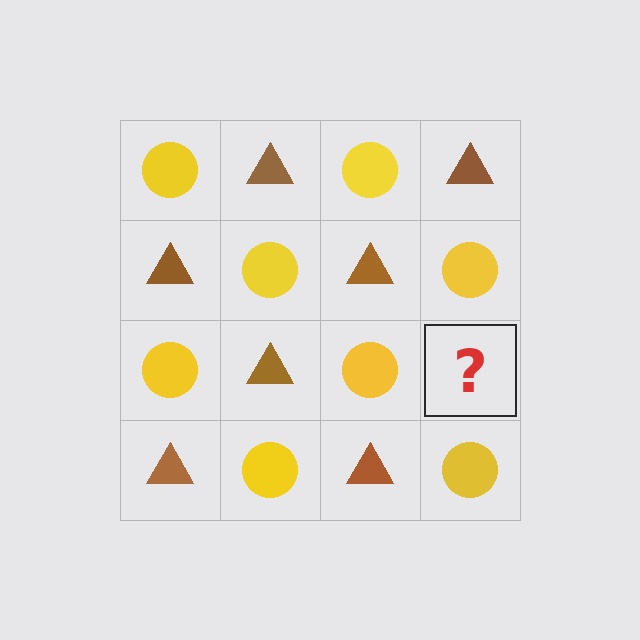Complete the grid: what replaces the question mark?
The question mark should be replaced with a brown triangle.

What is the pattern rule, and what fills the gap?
The rule is that it alternates yellow circle and brown triangle in a checkerboard pattern. The gap should be filled with a brown triangle.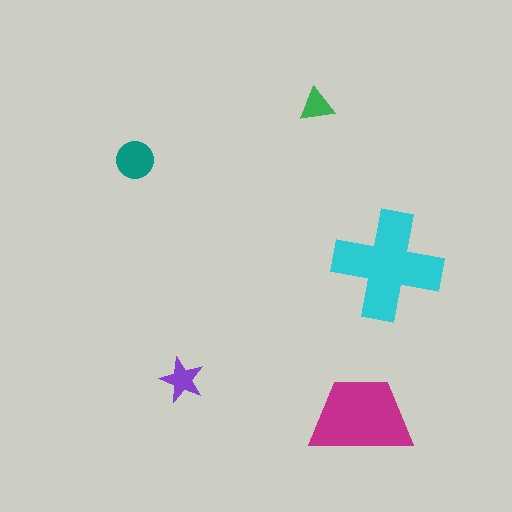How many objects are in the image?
There are 5 objects in the image.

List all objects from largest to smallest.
The cyan cross, the magenta trapezoid, the teal circle, the purple star, the green triangle.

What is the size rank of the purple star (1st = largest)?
4th.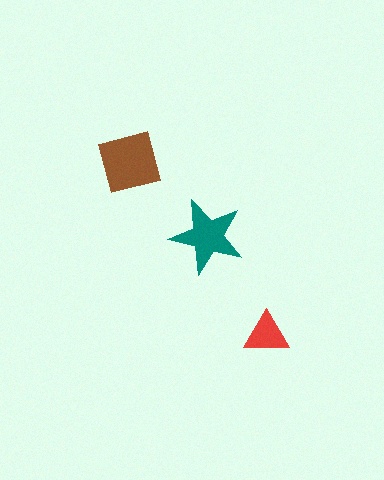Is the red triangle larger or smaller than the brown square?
Smaller.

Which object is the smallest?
The red triangle.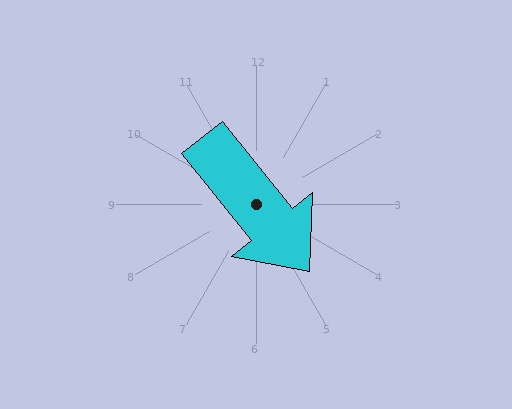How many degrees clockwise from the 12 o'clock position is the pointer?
Approximately 141 degrees.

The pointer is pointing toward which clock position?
Roughly 5 o'clock.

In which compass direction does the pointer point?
Southeast.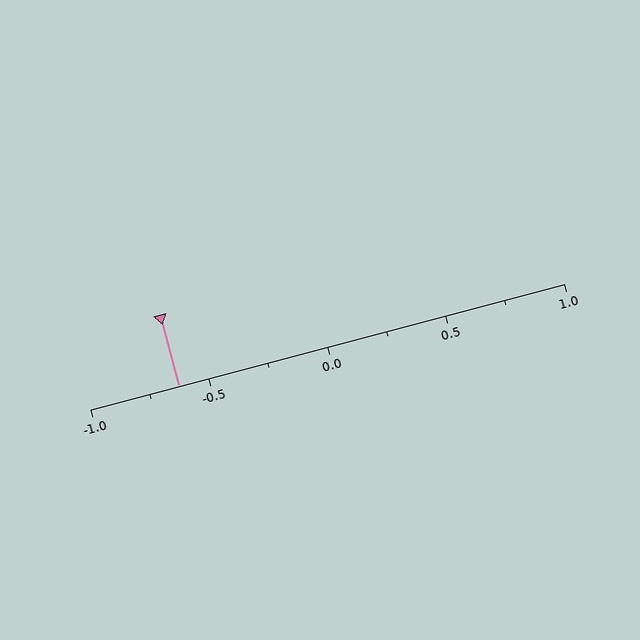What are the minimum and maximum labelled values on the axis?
The axis runs from -1.0 to 1.0.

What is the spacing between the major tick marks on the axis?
The major ticks are spaced 0.5 apart.